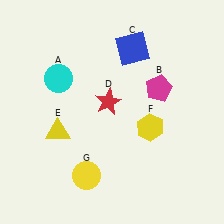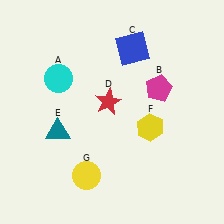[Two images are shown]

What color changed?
The triangle (E) changed from yellow in Image 1 to teal in Image 2.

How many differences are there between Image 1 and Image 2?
There is 1 difference between the two images.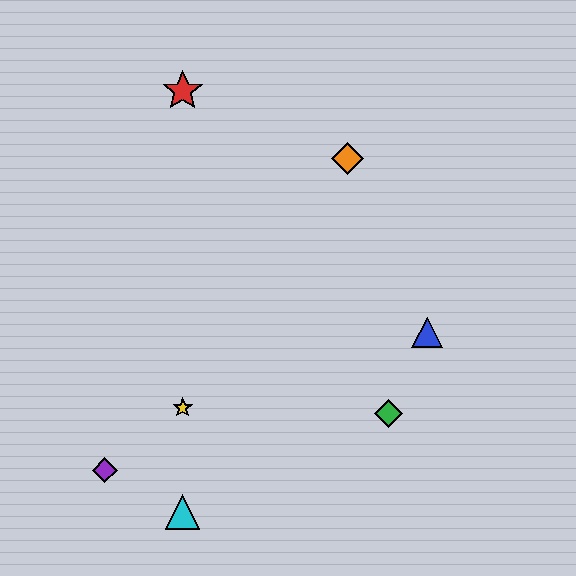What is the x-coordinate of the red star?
The red star is at x≈183.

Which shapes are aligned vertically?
The red star, the yellow star, the cyan triangle are aligned vertically.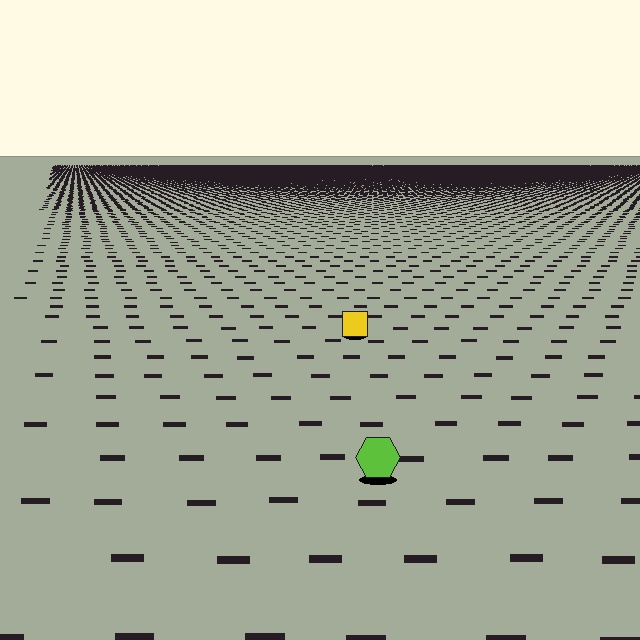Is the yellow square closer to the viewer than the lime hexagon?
No. The lime hexagon is closer — you can tell from the texture gradient: the ground texture is coarser near it.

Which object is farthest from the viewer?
The yellow square is farthest from the viewer. It appears smaller and the ground texture around it is denser.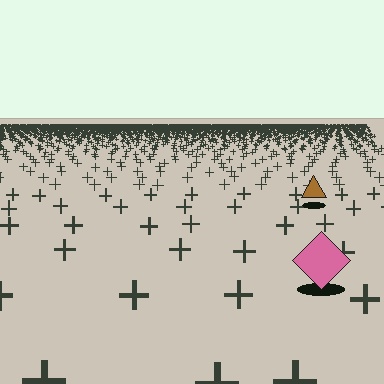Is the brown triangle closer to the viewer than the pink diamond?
No. The pink diamond is closer — you can tell from the texture gradient: the ground texture is coarser near it.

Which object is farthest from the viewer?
The brown triangle is farthest from the viewer. It appears smaller and the ground texture around it is denser.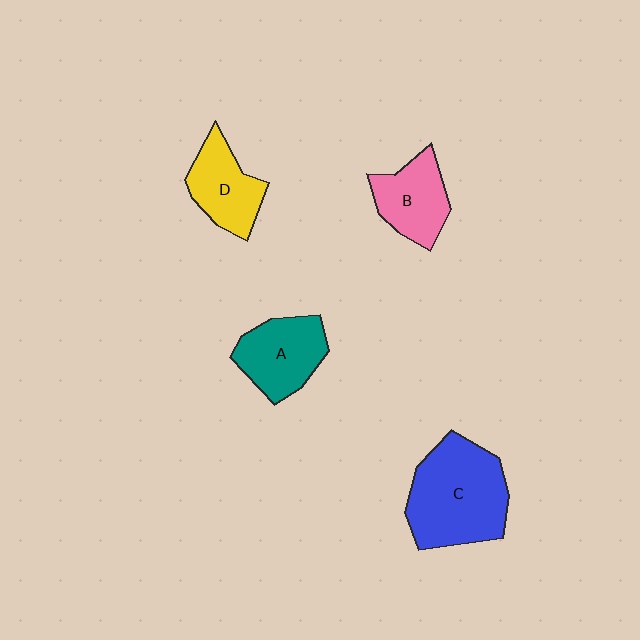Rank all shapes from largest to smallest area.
From largest to smallest: C (blue), A (teal), D (yellow), B (pink).